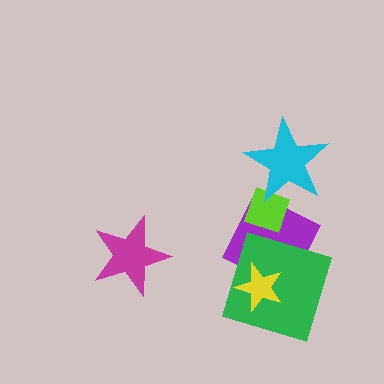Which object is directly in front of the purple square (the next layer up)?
The lime diamond is directly in front of the purple square.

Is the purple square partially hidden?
Yes, it is partially covered by another shape.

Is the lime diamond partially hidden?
Yes, it is partially covered by another shape.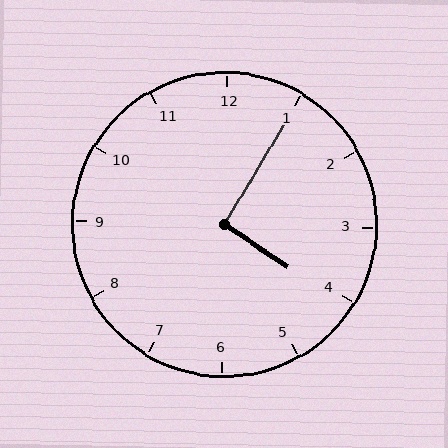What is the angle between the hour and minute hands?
Approximately 92 degrees.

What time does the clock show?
4:05.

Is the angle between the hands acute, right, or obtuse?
It is right.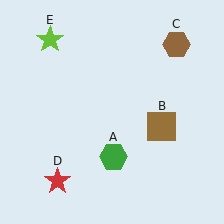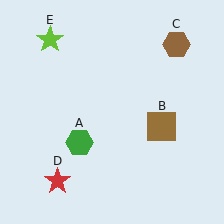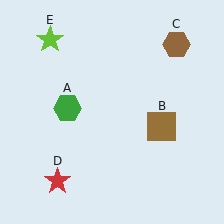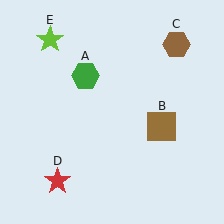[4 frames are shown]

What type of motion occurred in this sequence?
The green hexagon (object A) rotated clockwise around the center of the scene.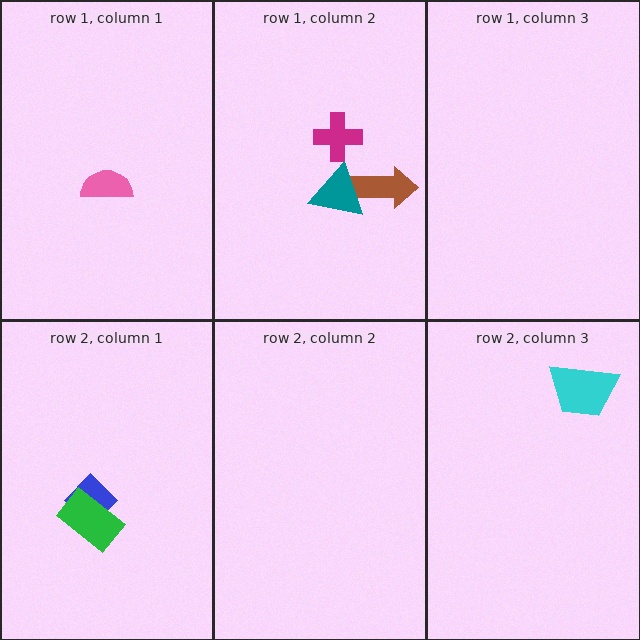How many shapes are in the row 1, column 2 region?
3.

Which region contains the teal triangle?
The row 1, column 2 region.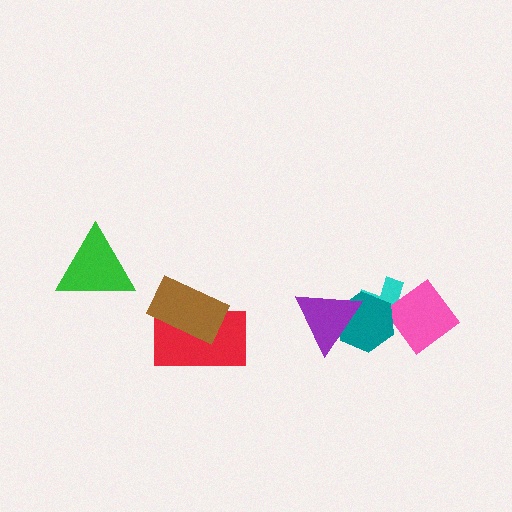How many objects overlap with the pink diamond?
2 objects overlap with the pink diamond.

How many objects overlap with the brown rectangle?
1 object overlaps with the brown rectangle.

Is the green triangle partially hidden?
No, no other shape covers it.